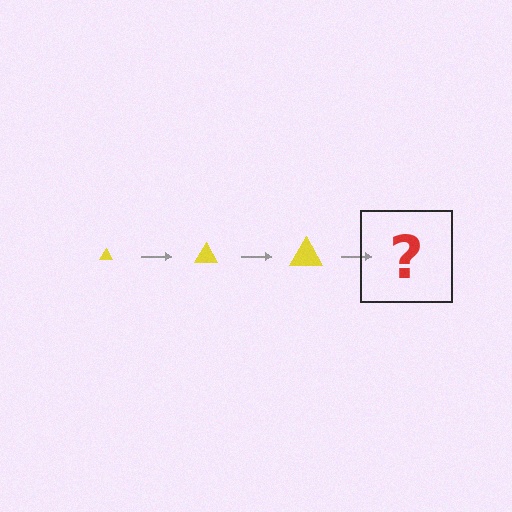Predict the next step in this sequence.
The next step is a yellow triangle, larger than the previous one.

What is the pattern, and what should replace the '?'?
The pattern is that the triangle gets progressively larger each step. The '?' should be a yellow triangle, larger than the previous one.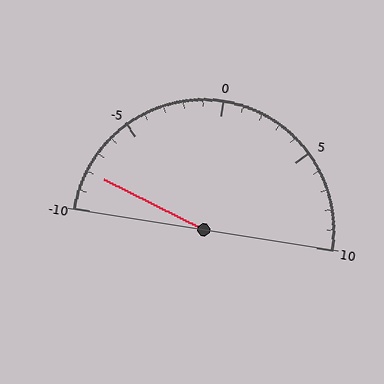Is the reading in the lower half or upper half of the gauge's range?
The reading is in the lower half of the range (-10 to 10).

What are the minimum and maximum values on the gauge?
The gauge ranges from -10 to 10.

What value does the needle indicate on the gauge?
The needle indicates approximately -8.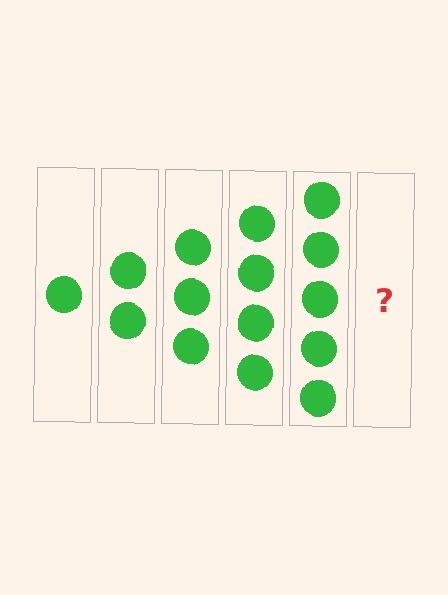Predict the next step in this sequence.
The next step is 6 circles.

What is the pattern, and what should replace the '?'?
The pattern is that each step adds one more circle. The '?' should be 6 circles.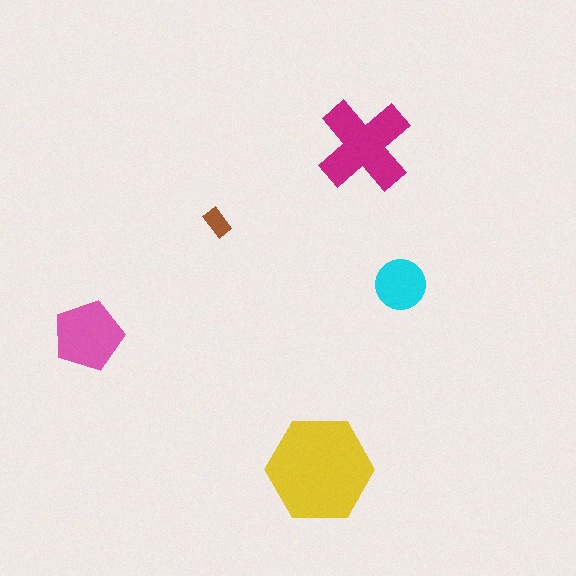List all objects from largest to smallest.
The yellow hexagon, the magenta cross, the pink pentagon, the cyan circle, the brown rectangle.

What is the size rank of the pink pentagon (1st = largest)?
3rd.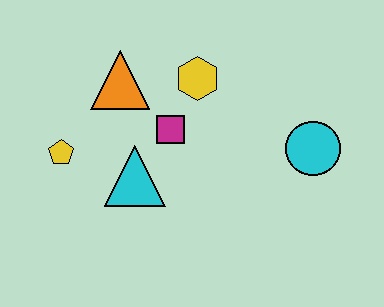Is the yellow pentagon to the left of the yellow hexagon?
Yes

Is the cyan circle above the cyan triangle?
Yes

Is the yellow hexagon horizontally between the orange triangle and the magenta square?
No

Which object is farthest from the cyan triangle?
The cyan circle is farthest from the cyan triangle.